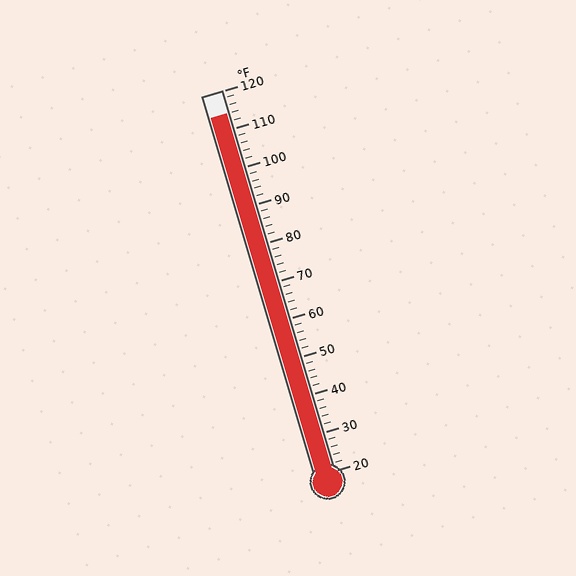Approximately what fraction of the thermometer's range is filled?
The thermometer is filled to approximately 95% of its range.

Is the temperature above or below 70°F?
The temperature is above 70°F.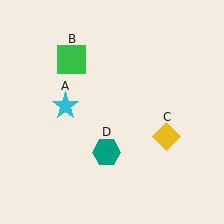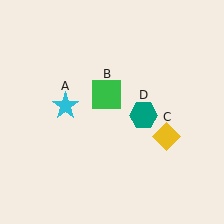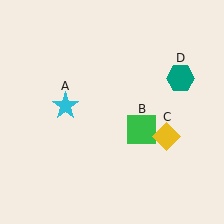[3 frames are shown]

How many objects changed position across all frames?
2 objects changed position: green square (object B), teal hexagon (object D).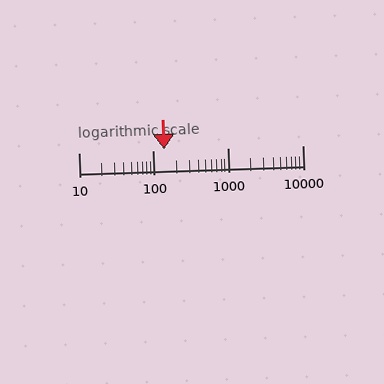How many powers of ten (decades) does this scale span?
The scale spans 3 decades, from 10 to 10000.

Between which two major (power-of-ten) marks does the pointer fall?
The pointer is between 100 and 1000.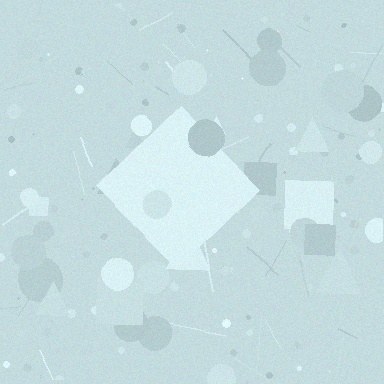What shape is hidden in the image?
A diamond is hidden in the image.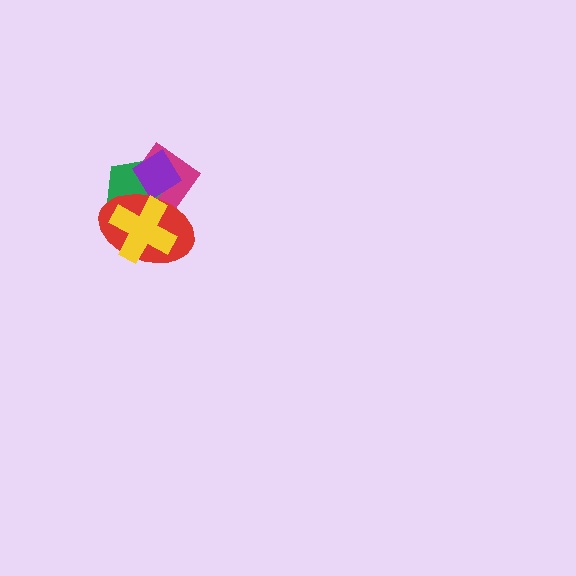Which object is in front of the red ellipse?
The yellow cross is in front of the red ellipse.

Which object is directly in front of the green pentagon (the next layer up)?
The purple diamond is directly in front of the green pentagon.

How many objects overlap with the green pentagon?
4 objects overlap with the green pentagon.